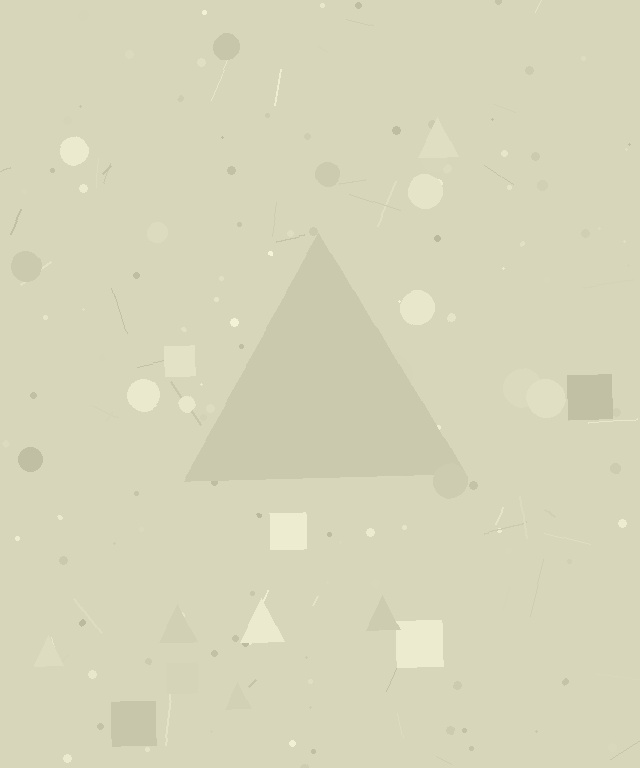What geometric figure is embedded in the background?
A triangle is embedded in the background.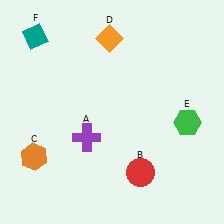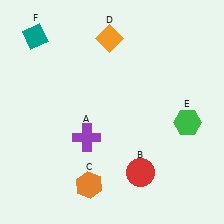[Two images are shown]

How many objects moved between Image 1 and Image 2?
1 object moved between the two images.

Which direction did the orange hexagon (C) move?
The orange hexagon (C) moved right.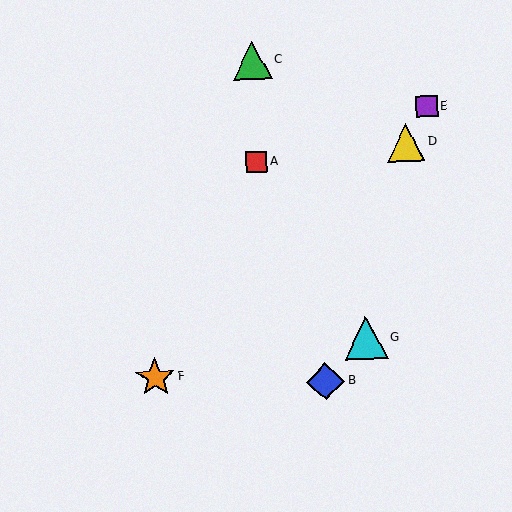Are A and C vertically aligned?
Yes, both are at x≈256.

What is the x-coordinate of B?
Object B is at x≈326.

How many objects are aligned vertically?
2 objects (A, C) are aligned vertically.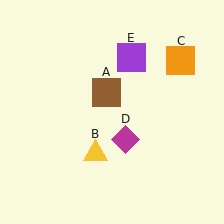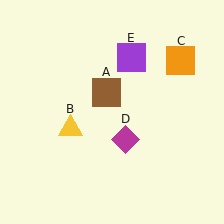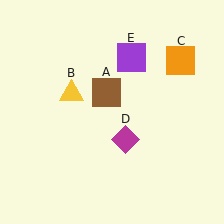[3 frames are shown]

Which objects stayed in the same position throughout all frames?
Brown square (object A) and orange square (object C) and magenta diamond (object D) and purple square (object E) remained stationary.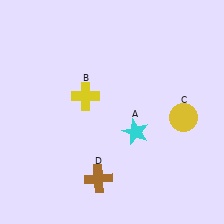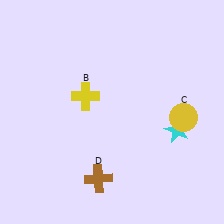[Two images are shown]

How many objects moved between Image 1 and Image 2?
1 object moved between the two images.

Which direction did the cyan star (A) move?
The cyan star (A) moved right.